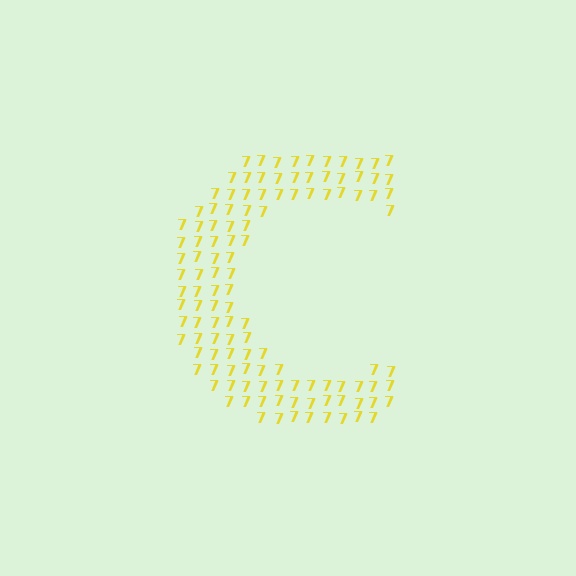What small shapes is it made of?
It is made of small digit 7's.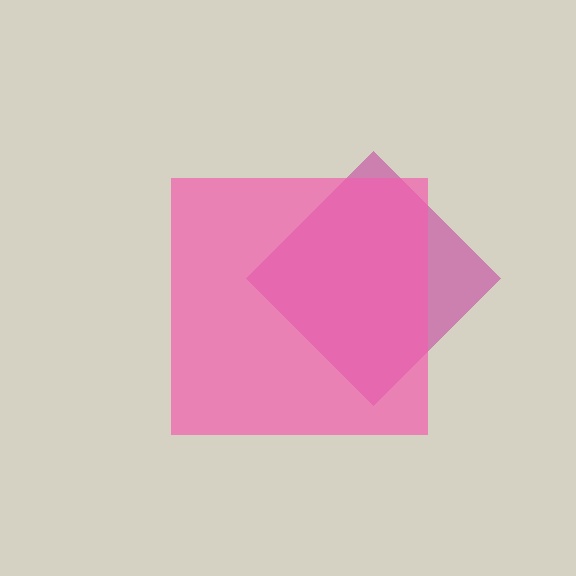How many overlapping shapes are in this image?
There are 2 overlapping shapes in the image.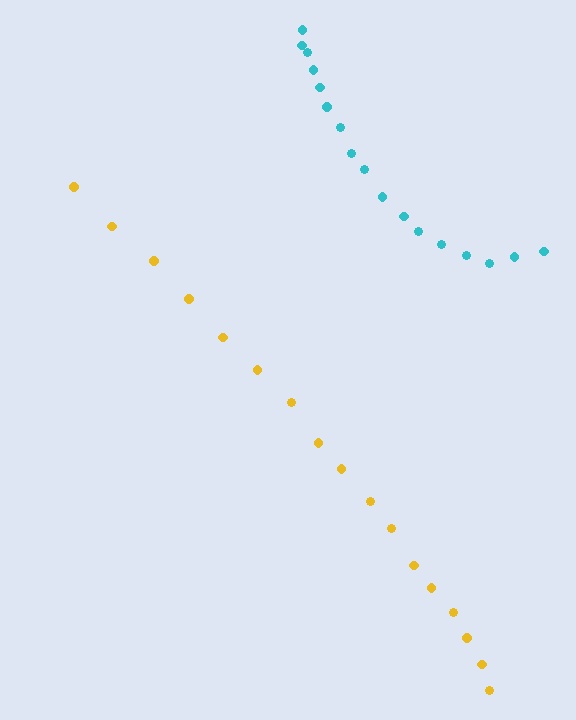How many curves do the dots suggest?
There are 2 distinct paths.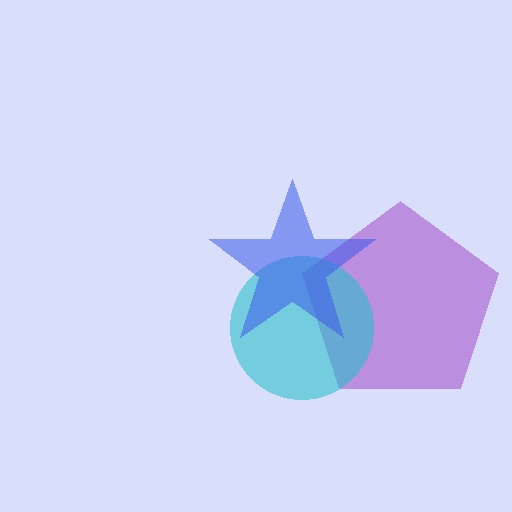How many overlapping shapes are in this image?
There are 3 overlapping shapes in the image.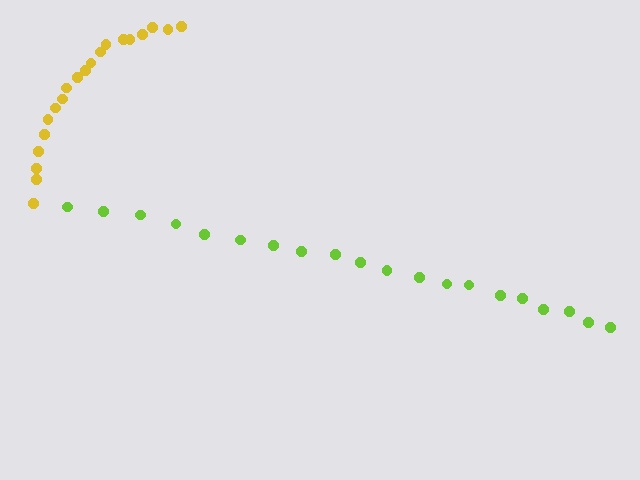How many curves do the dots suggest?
There are 2 distinct paths.